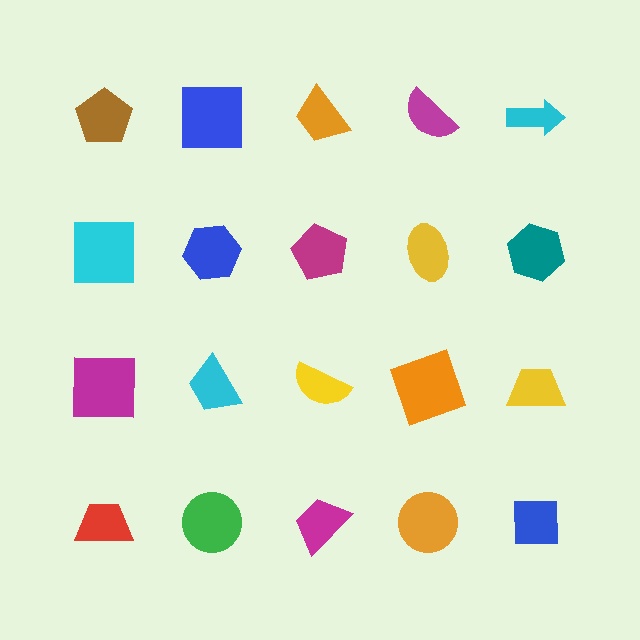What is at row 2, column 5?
A teal hexagon.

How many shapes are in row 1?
5 shapes.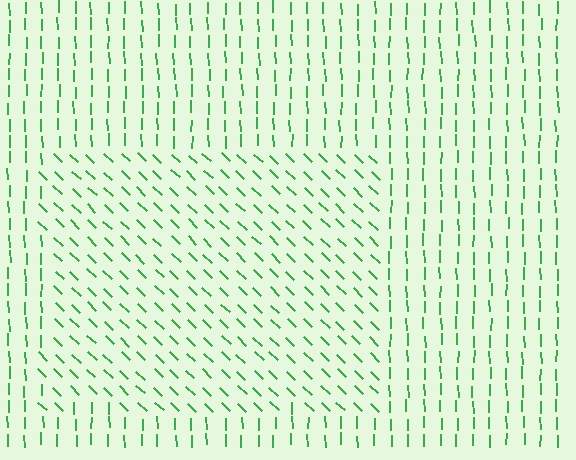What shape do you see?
I see a rectangle.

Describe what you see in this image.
The image is filled with small green line segments. A rectangle region in the image has lines oriented differently from the surrounding lines, creating a visible texture boundary.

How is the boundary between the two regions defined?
The boundary is defined purely by a change in line orientation (approximately 45 degrees difference). All lines are the same color and thickness.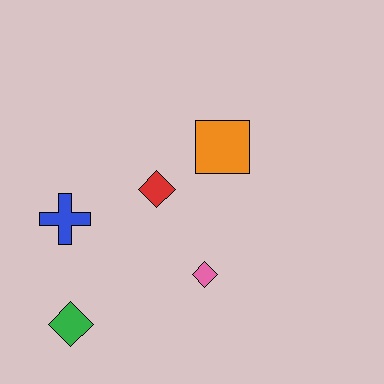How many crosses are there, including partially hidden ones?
There is 1 cross.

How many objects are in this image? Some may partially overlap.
There are 5 objects.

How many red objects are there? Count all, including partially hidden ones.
There is 1 red object.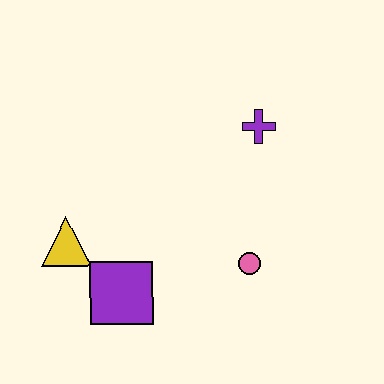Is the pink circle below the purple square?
No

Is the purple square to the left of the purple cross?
Yes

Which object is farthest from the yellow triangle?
The purple cross is farthest from the yellow triangle.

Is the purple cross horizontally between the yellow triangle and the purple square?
No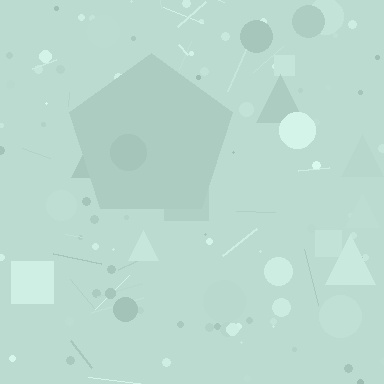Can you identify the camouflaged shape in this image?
The camouflaged shape is a pentagon.